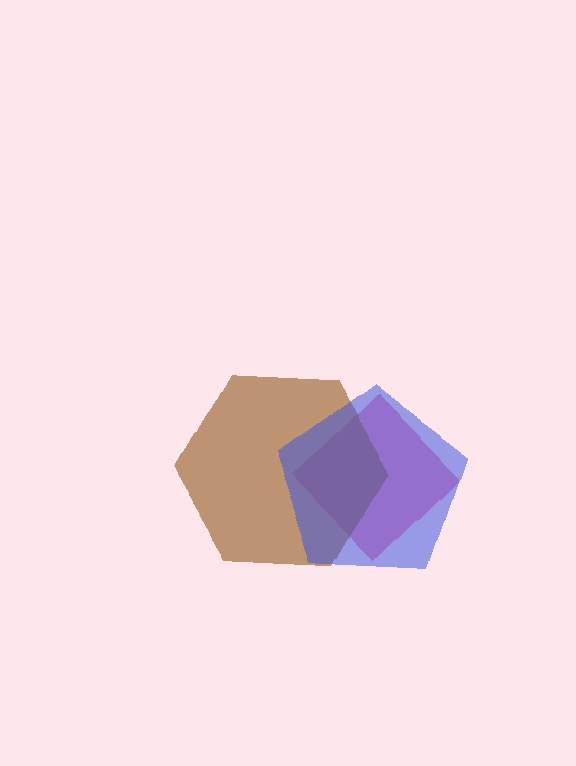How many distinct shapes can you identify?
There are 3 distinct shapes: a pink diamond, a brown hexagon, a blue pentagon.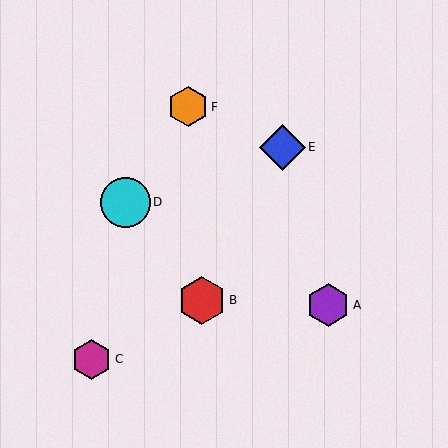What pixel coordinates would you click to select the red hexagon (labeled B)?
Click at (202, 300) to select the red hexagon B.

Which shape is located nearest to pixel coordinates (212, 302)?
The red hexagon (labeled B) at (202, 300) is nearest to that location.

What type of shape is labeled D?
Shape D is a cyan circle.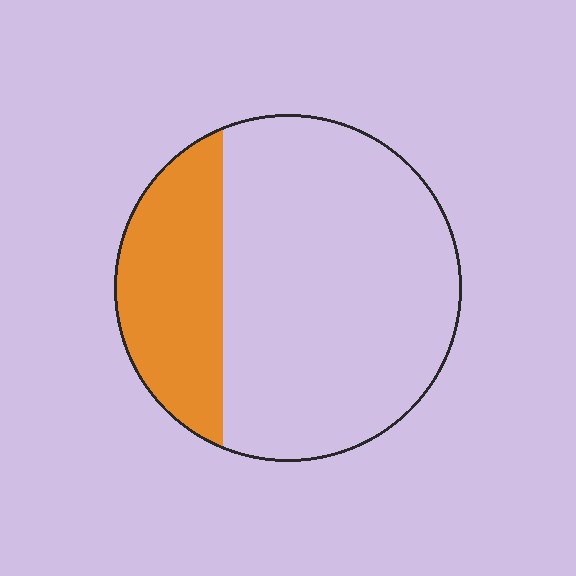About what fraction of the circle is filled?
About one quarter (1/4).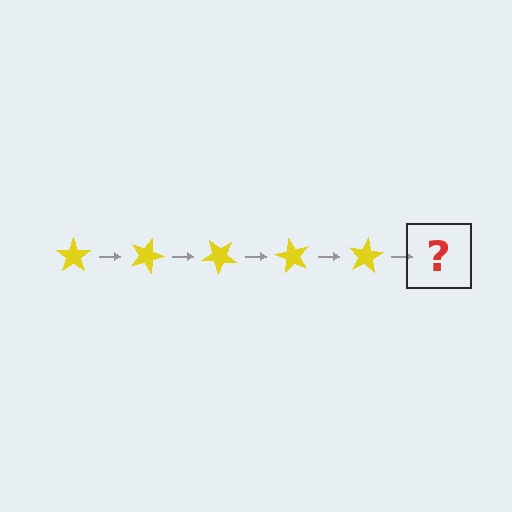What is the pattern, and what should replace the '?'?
The pattern is that the star rotates 20 degrees each step. The '?' should be a yellow star rotated 100 degrees.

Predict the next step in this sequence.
The next step is a yellow star rotated 100 degrees.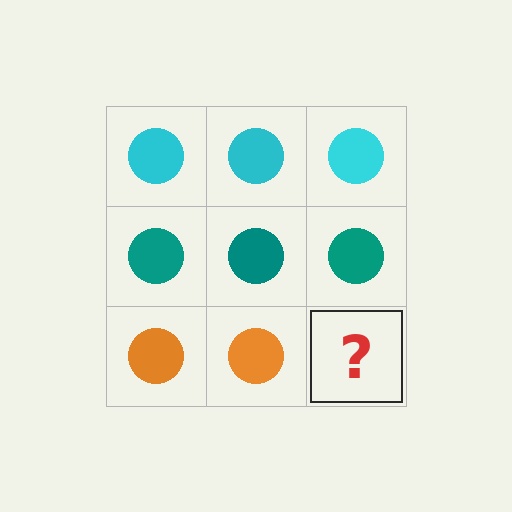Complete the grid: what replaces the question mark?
The question mark should be replaced with an orange circle.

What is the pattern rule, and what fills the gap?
The rule is that each row has a consistent color. The gap should be filled with an orange circle.